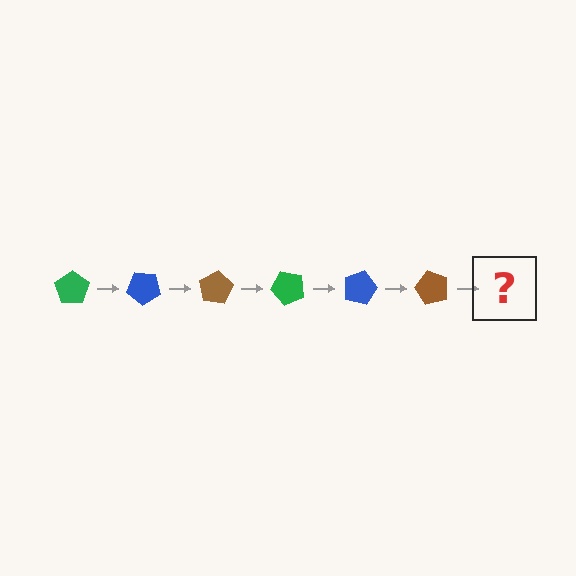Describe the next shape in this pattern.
It should be a green pentagon, rotated 240 degrees from the start.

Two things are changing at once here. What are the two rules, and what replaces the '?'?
The two rules are that it rotates 40 degrees each step and the color cycles through green, blue, and brown. The '?' should be a green pentagon, rotated 240 degrees from the start.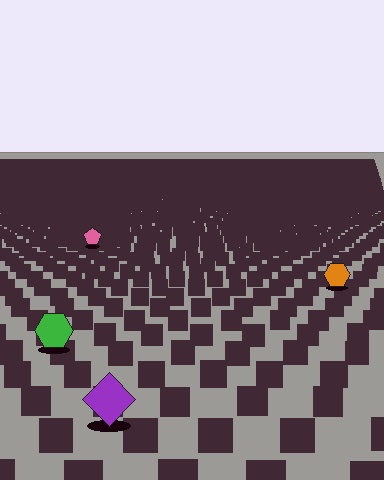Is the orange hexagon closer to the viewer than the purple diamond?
No. The purple diamond is closer — you can tell from the texture gradient: the ground texture is coarser near it.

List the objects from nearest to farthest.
From nearest to farthest: the purple diamond, the green hexagon, the orange hexagon, the pink pentagon.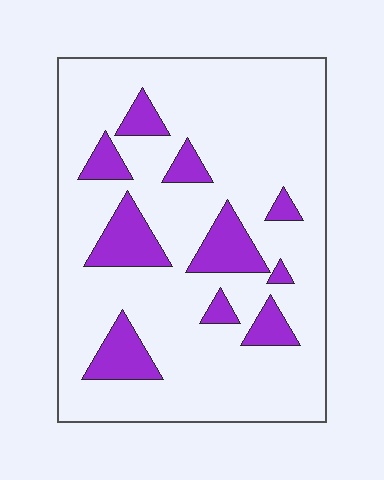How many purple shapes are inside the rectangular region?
10.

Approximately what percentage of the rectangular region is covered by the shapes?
Approximately 20%.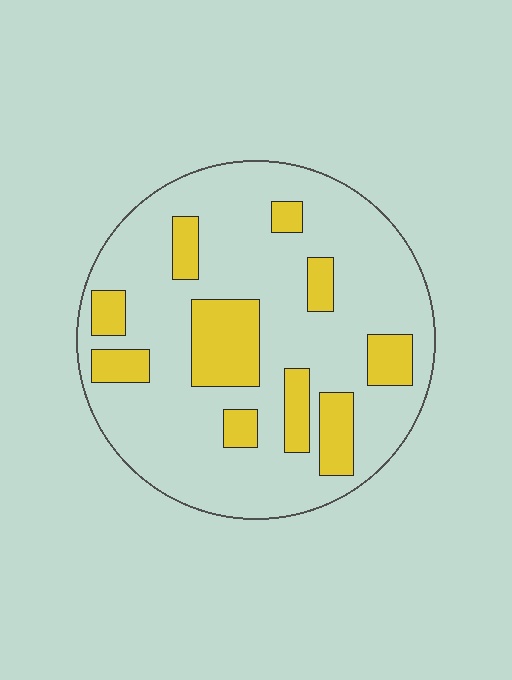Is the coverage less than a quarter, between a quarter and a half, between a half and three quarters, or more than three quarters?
Less than a quarter.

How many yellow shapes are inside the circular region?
10.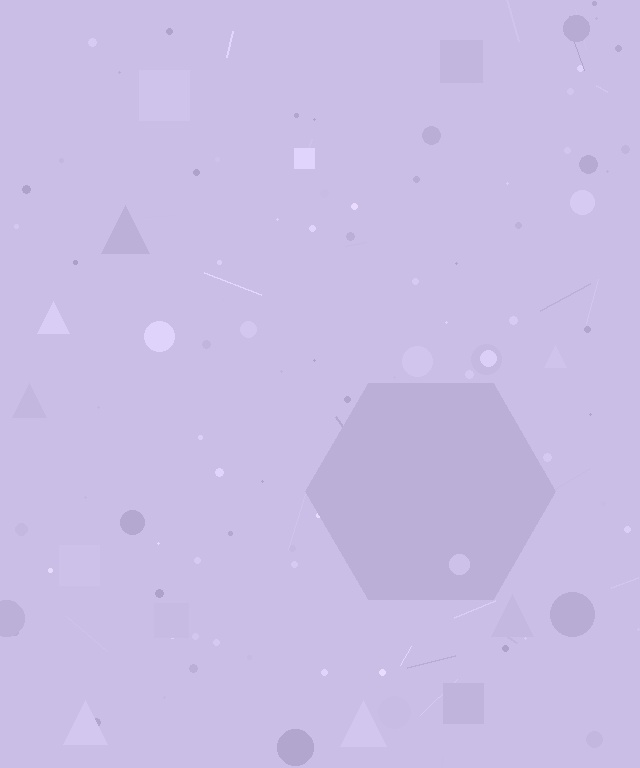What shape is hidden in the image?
A hexagon is hidden in the image.